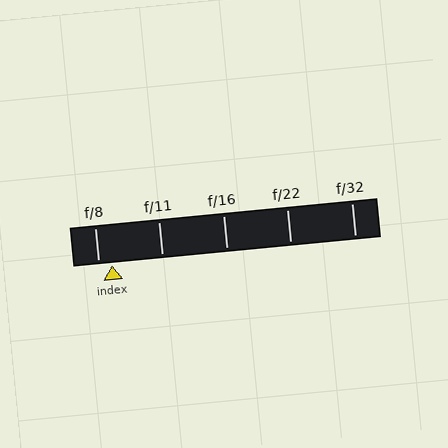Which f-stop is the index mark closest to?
The index mark is closest to f/8.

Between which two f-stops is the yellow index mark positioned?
The index mark is between f/8 and f/11.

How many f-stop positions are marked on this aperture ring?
There are 5 f-stop positions marked.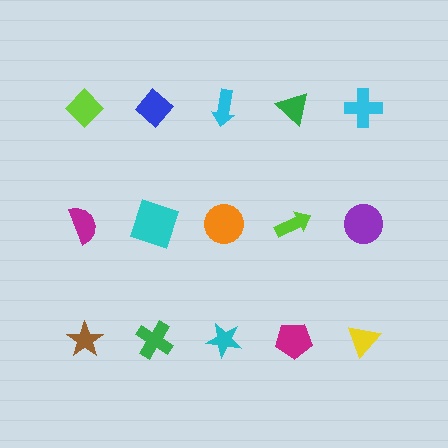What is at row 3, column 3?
A cyan star.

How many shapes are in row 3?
5 shapes.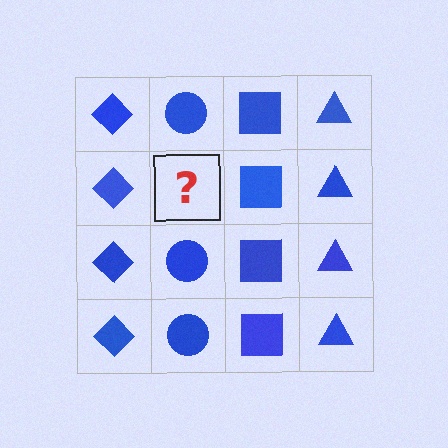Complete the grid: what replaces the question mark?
The question mark should be replaced with a blue circle.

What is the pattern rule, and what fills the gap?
The rule is that each column has a consistent shape. The gap should be filled with a blue circle.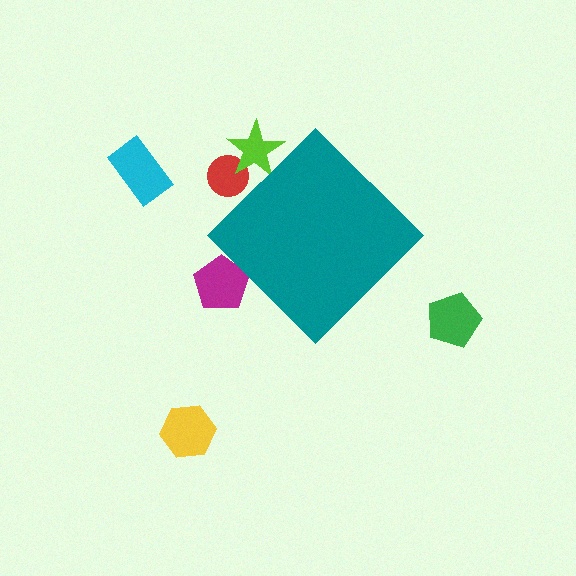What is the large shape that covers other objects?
A teal diamond.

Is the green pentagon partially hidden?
No, the green pentagon is fully visible.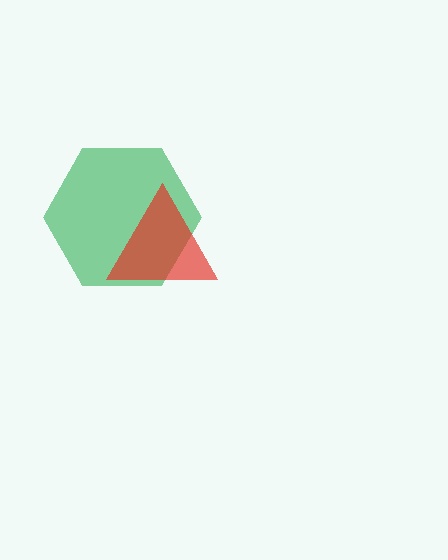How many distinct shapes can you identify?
There are 2 distinct shapes: a green hexagon, a red triangle.